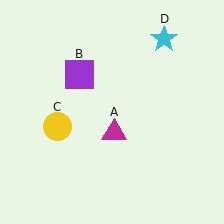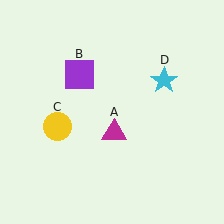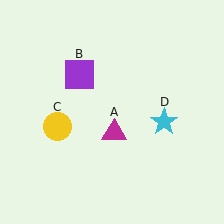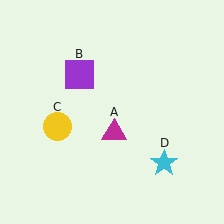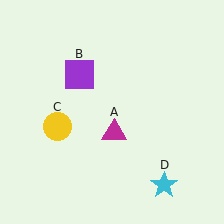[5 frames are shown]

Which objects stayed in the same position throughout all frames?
Magenta triangle (object A) and purple square (object B) and yellow circle (object C) remained stationary.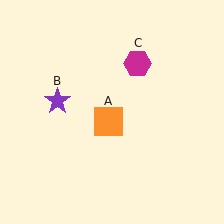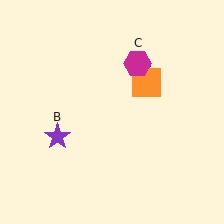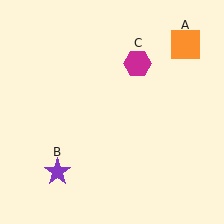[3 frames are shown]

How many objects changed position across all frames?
2 objects changed position: orange square (object A), purple star (object B).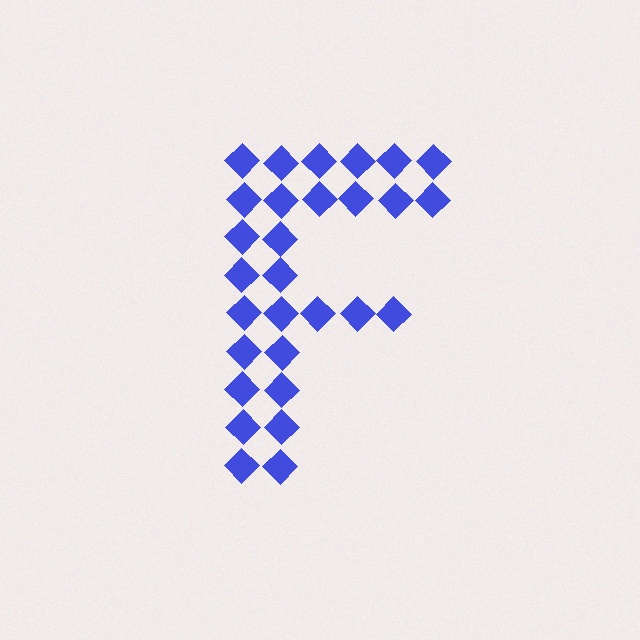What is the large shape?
The large shape is the letter F.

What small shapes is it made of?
It is made of small diamonds.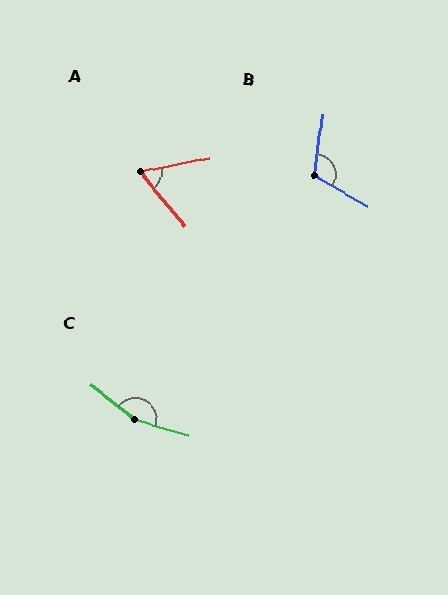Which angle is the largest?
C, at approximately 159 degrees.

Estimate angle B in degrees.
Approximately 112 degrees.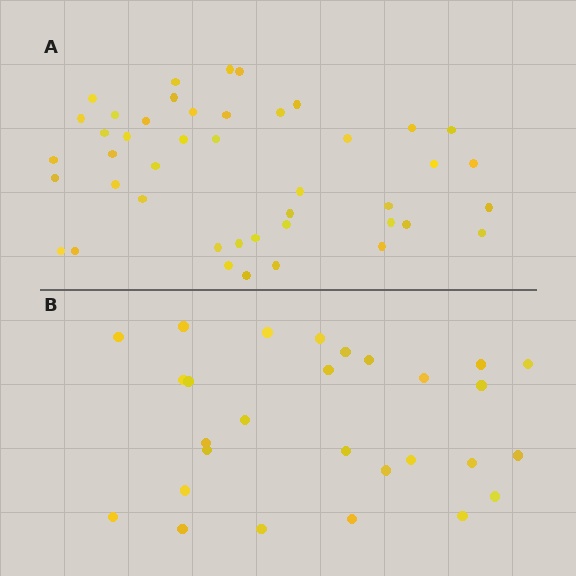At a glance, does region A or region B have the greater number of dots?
Region A (the top region) has more dots.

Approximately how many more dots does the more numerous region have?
Region A has approximately 15 more dots than region B.